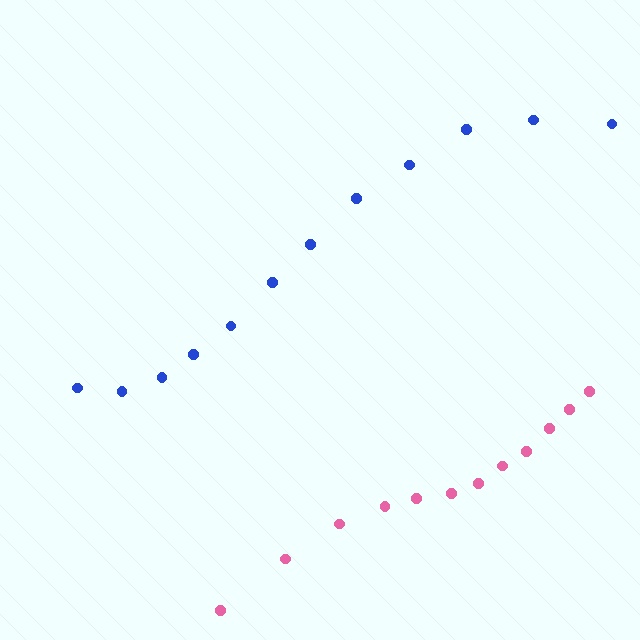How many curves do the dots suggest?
There are 2 distinct paths.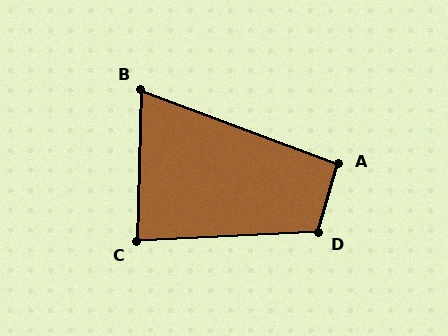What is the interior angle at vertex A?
Approximately 94 degrees (approximately right).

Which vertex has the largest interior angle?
D, at approximately 109 degrees.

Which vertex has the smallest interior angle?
B, at approximately 71 degrees.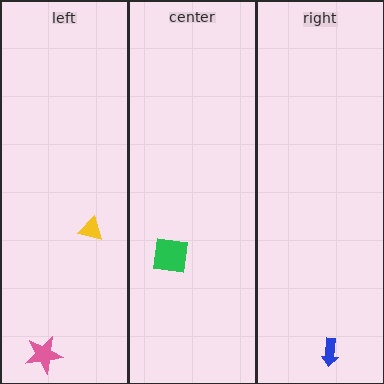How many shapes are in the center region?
1.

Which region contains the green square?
The center region.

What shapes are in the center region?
The green square.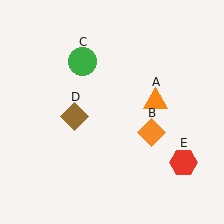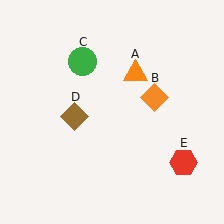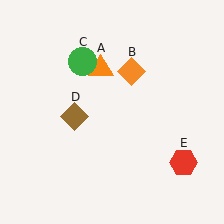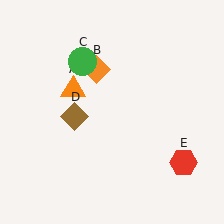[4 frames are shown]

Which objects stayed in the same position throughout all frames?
Green circle (object C) and brown diamond (object D) and red hexagon (object E) remained stationary.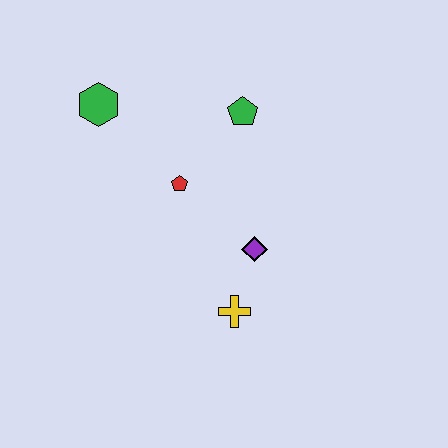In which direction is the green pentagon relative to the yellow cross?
The green pentagon is above the yellow cross.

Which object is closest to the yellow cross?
The purple diamond is closest to the yellow cross.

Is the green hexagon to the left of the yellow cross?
Yes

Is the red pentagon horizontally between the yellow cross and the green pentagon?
No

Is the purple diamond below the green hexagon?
Yes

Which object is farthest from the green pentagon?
The yellow cross is farthest from the green pentagon.